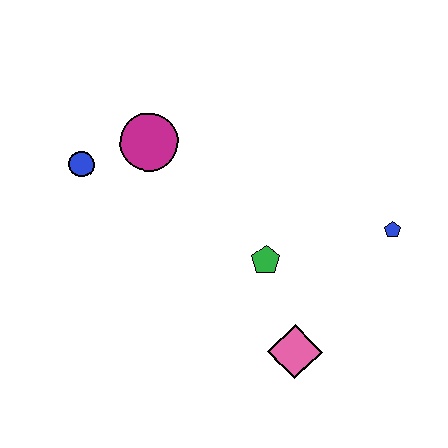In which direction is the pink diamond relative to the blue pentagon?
The pink diamond is below the blue pentagon.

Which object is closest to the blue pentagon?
The green pentagon is closest to the blue pentagon.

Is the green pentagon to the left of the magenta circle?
No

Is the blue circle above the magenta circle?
No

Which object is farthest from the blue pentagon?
The blue circle is farthest from the blue pentagon.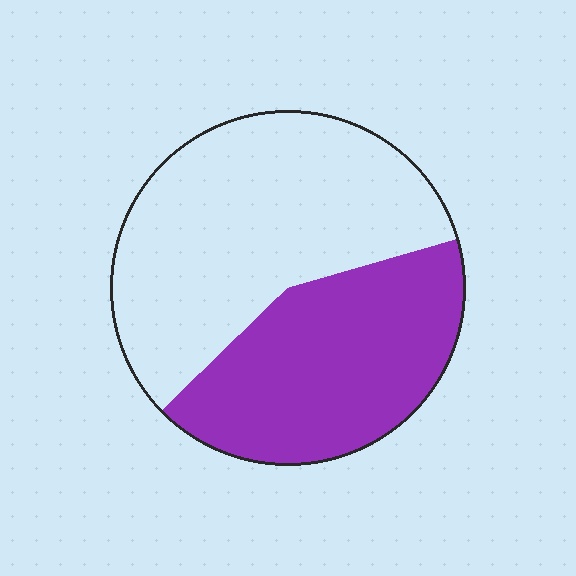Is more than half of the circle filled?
No.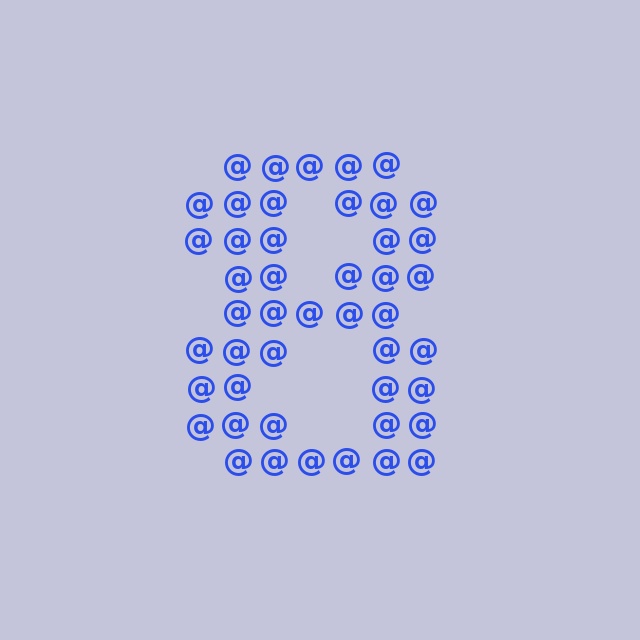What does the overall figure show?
The overall figure shows the digit 8.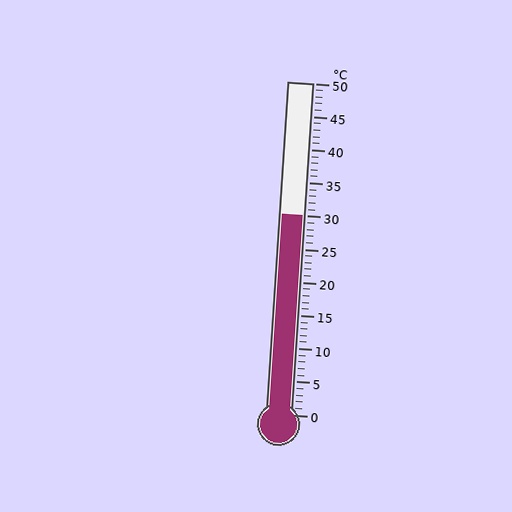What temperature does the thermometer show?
The thermometer shows approximately 30°C.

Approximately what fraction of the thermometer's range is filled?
The thermometer is filled to approximately 60% of its range.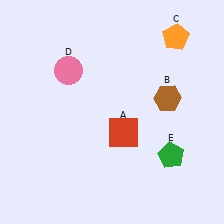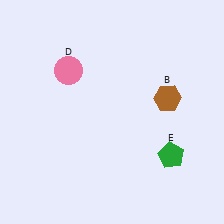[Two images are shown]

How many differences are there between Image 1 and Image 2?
There are 2 differences between the two images.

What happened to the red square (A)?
The red square (A) was removed in Image 2. It was in the bottom-right area of Image 1.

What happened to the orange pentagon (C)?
The orange pentagon (C) was removed in Image 2. It was in the top-right area of Image 1.